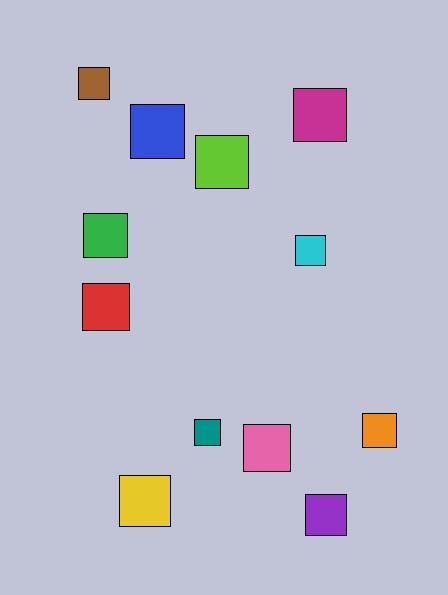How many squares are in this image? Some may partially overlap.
There are 12 squares.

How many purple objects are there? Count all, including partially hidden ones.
There is 1 purple object.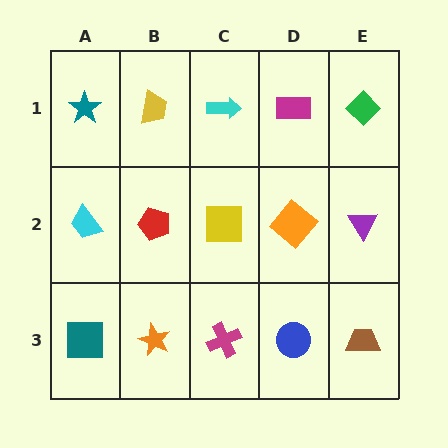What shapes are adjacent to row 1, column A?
A cyan trapezoid (row 2, column A), a yellow trapezoid (row 1, column B).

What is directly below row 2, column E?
A brown trapezoid.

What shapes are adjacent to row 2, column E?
A green diamond (row 1, column E), a brown trapezoid (row 3, column E), an orange diamond (row 2, column D).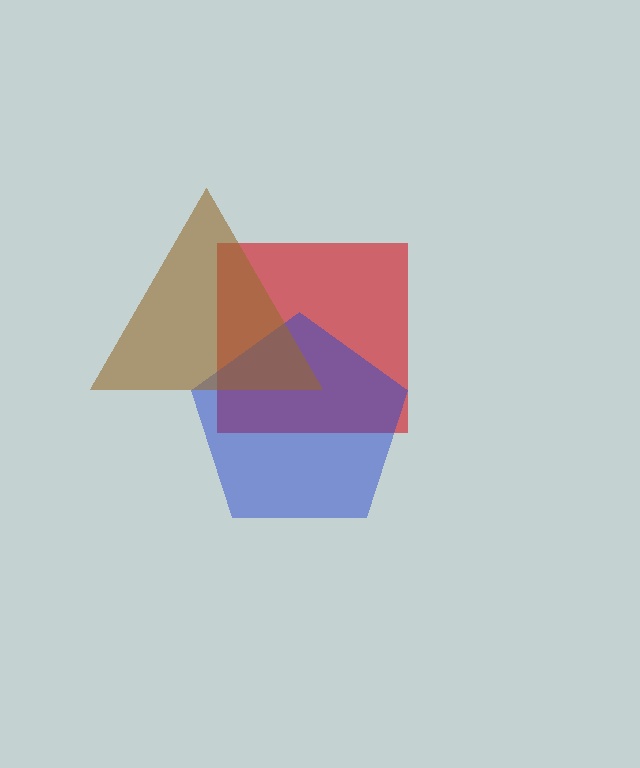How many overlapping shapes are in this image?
There are 3 overlapping shapes in the image.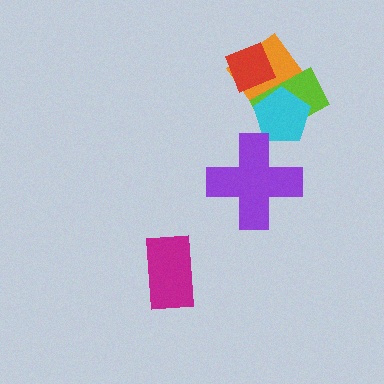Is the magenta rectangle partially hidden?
No, no other shape covers it.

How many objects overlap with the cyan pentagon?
2 objects overlap with the cyan pentagon.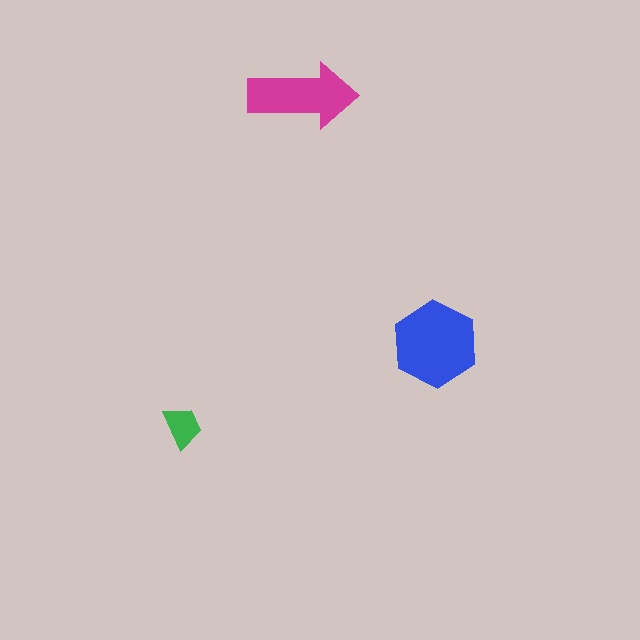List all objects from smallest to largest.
The green trapezoid, the magenta arrow, the blue hexagon.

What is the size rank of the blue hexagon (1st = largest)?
1st.